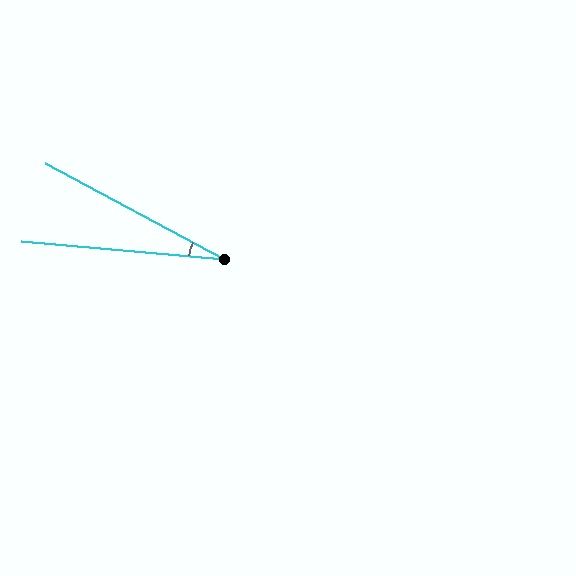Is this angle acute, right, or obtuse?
It is acute.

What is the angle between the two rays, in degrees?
Approximately 23 degrees.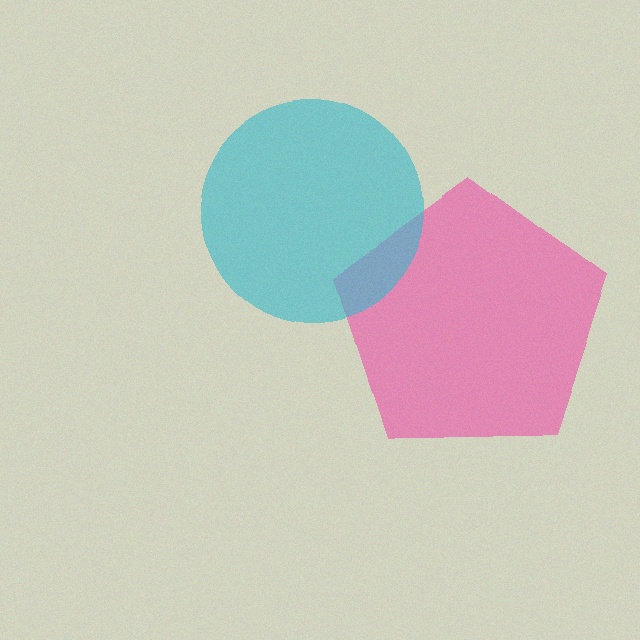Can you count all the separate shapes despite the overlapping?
Yes, there are 2 separate shapes.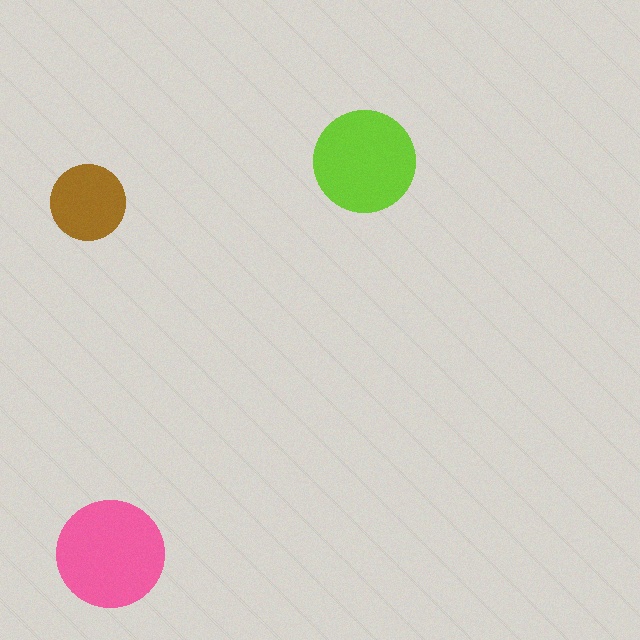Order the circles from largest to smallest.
the pink one, the lime one, the brown one.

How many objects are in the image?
There are 3 objects in the image.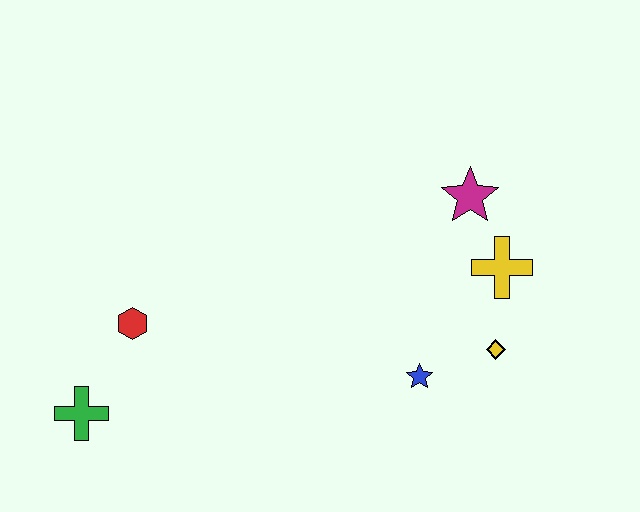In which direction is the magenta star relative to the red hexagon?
The magenta star is to the right of the red hexagon.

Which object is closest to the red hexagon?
The green cross is closest to the red hexagon.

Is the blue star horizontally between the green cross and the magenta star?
Yes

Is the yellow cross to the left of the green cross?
No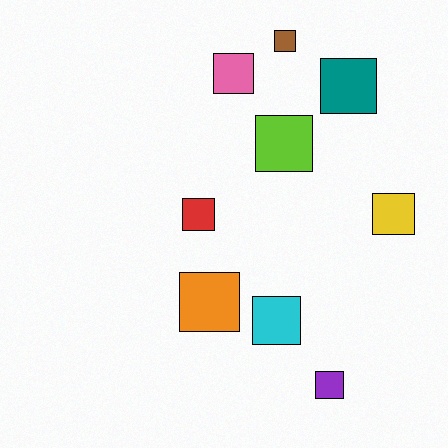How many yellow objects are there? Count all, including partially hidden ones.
There is 1 yellow object.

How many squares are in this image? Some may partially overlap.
There are 9 squares.